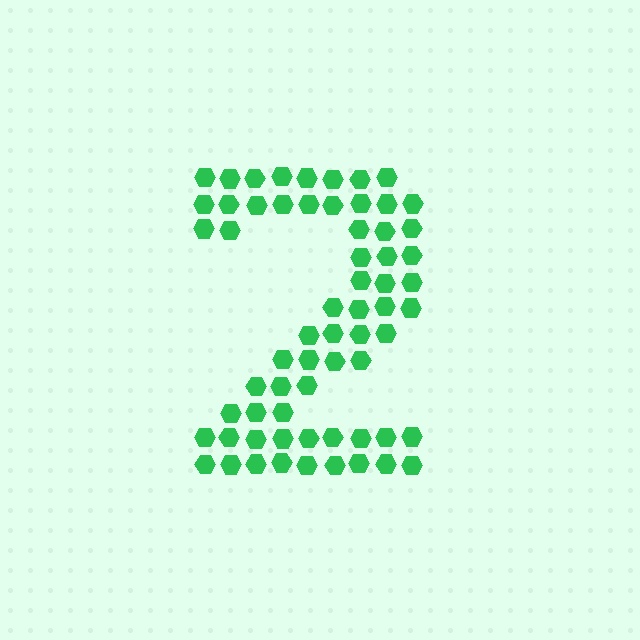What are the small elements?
The small elements are hexagons.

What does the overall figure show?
The overall figure shows the digit 2.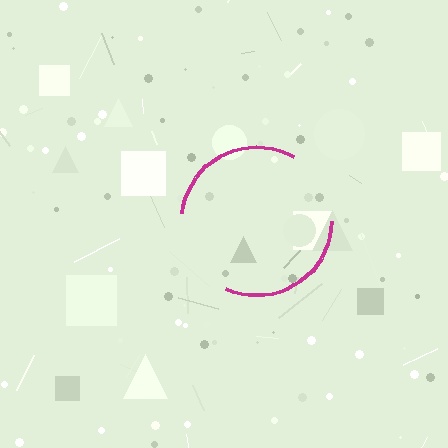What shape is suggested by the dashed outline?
The dashed outline suggests a circle.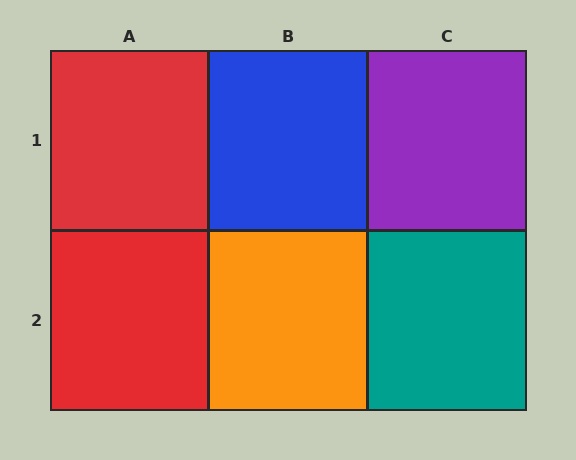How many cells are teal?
1 cell is teal.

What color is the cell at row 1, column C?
Purple.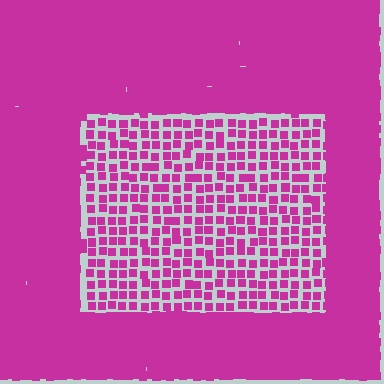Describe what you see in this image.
The image contains small magenta elements arranged at two different densities. A rectangle-shaped region is visible where the elements are less densely packed than the surrounding area.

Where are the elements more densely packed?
The elements are more densely packed outside the rectangle boundary.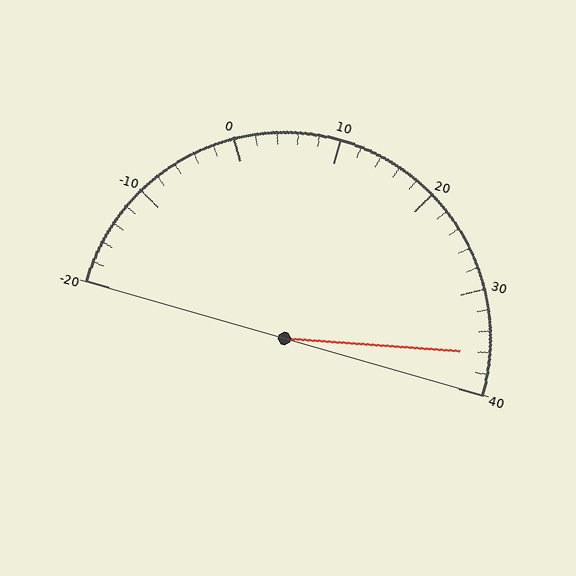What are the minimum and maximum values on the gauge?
The gauge ranges from -20 to 40.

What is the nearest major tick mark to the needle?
The nearest major tick mark is 40.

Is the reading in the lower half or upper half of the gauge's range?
The reading is in the upper half of the range (-20 to 40).